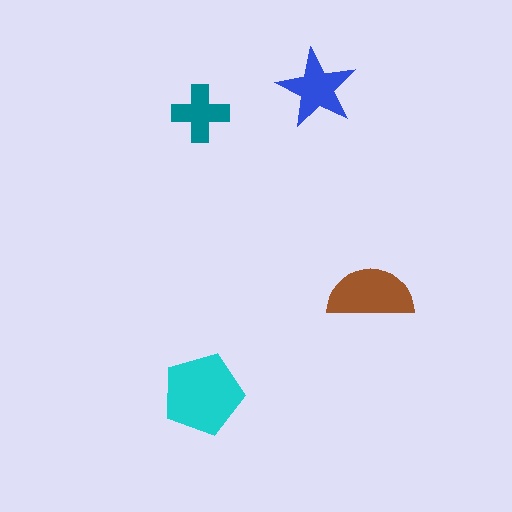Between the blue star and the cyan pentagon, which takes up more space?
The cyan pentagon.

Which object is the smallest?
The teal cross.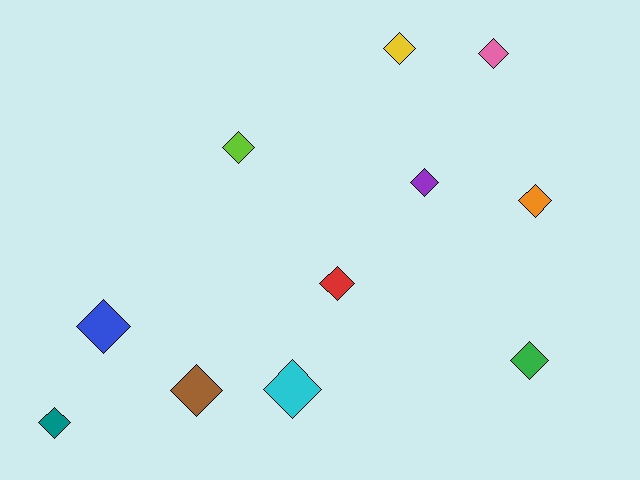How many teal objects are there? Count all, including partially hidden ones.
There is 1 teal object.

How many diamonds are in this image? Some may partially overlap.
There are 11 diamonds.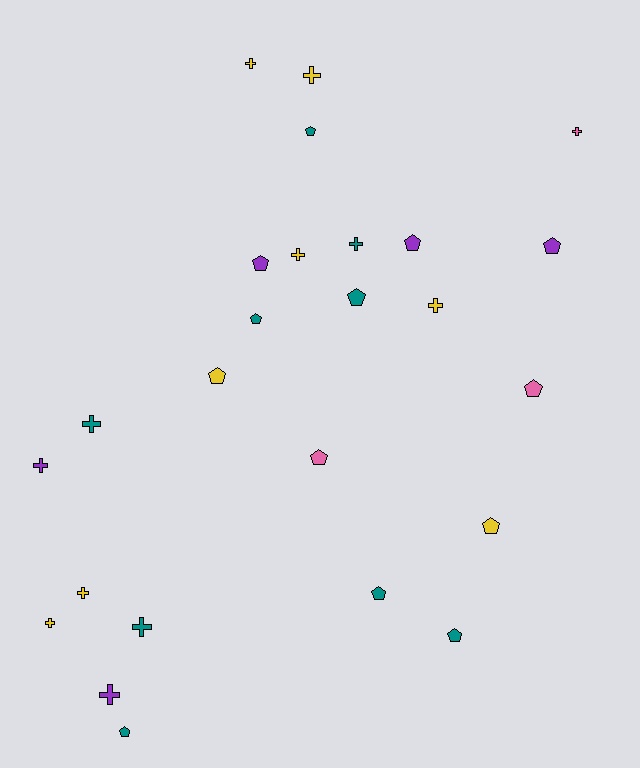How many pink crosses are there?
There is 1 pink cross.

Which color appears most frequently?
Teal, with 9 objects.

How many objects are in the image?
There are 25 objects.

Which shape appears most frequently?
Pentagon, with 13 objects.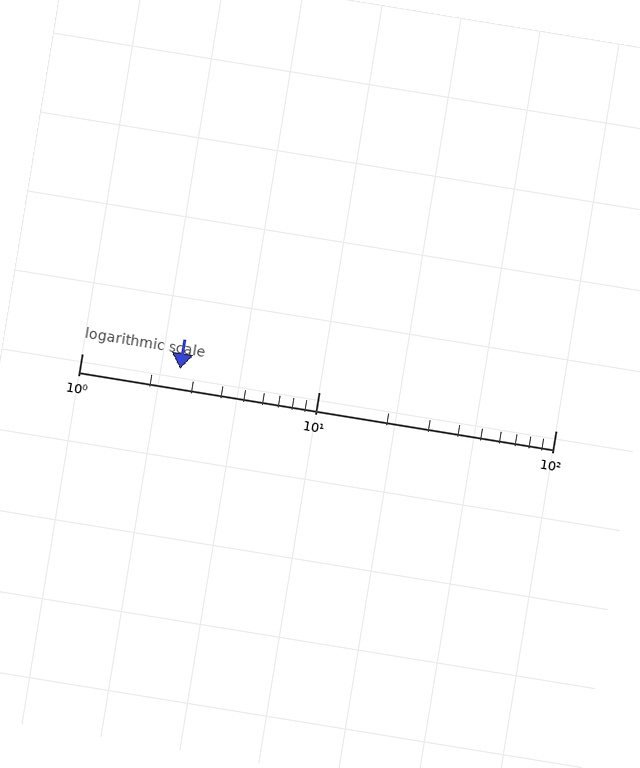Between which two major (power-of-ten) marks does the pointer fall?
The pointer is between 1 and 10.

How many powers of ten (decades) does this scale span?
The scale spans 2 decades, from 1 to 100.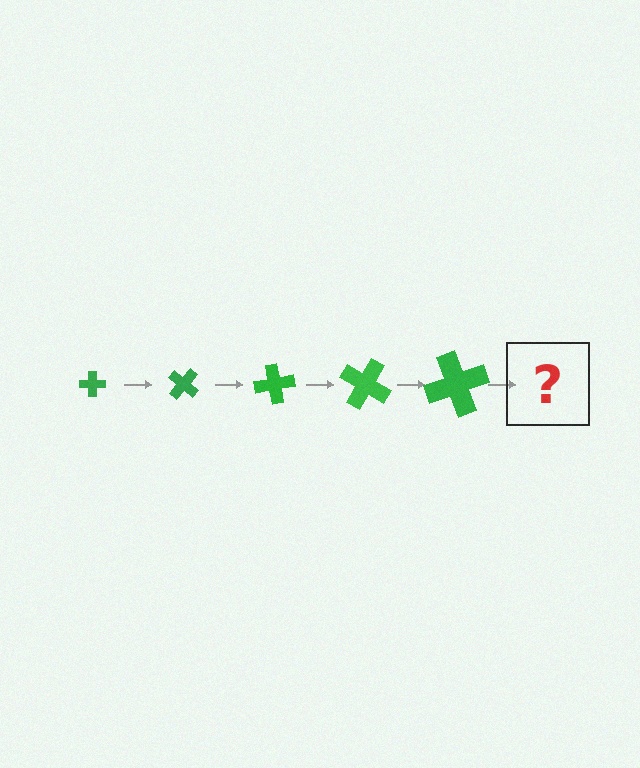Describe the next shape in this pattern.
It should be a cross, larger than the previous one and rotated 200 degrees from the start.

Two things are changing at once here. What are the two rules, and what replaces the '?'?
The two rules are that the cross grows larger each step and it rotates 40 degrees each step. The '?' should be a cross, larger than the previous one and rotated 200 degrees from the start.